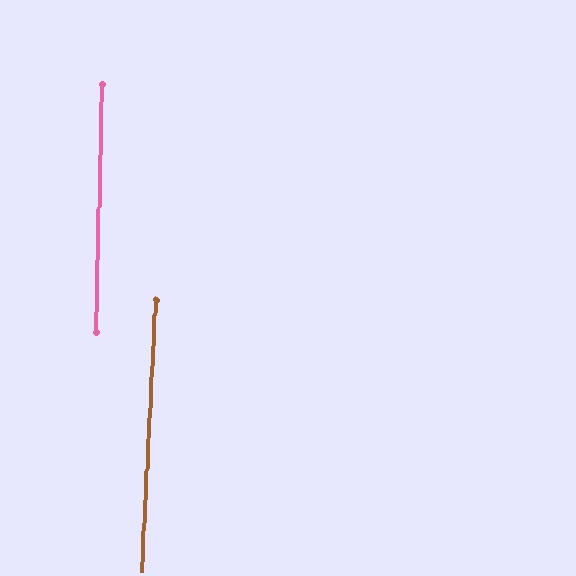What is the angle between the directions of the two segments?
Approximately 2 degrees.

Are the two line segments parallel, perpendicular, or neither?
Parallel — their directions differ by only 1.5°.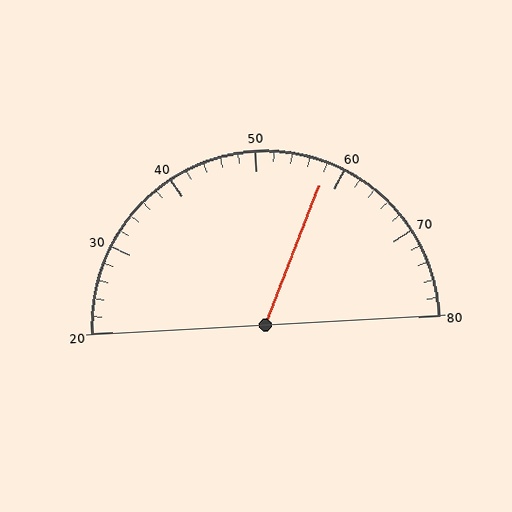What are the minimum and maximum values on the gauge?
The gauge ranges from 20 to 80.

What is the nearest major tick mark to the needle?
The nearest major tick mark is 60.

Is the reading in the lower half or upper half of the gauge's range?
The reading is in the upper half of the range (20 to 80).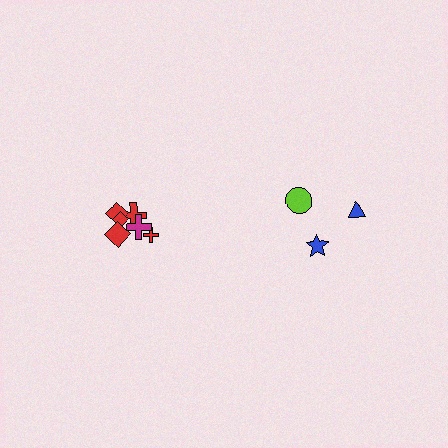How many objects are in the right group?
There are 3 objects.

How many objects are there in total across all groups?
There are 9 objects.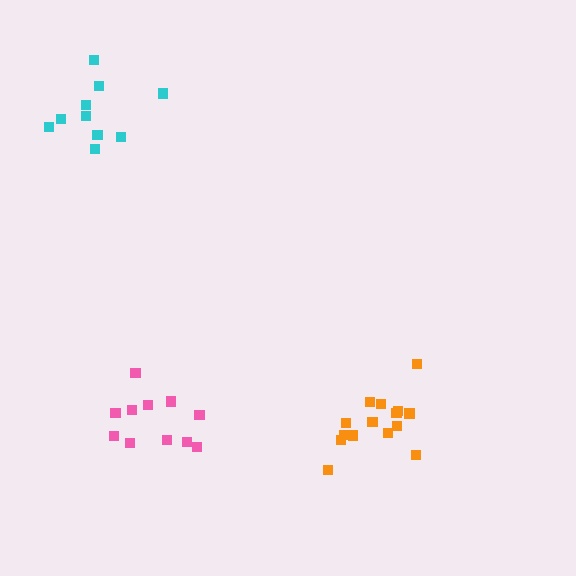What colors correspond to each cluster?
The clusters are colored: cyan, orange, pink.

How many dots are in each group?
Group 1: 10 dots, Group 2: 15 dots, Group 3: 11 dots (36 total).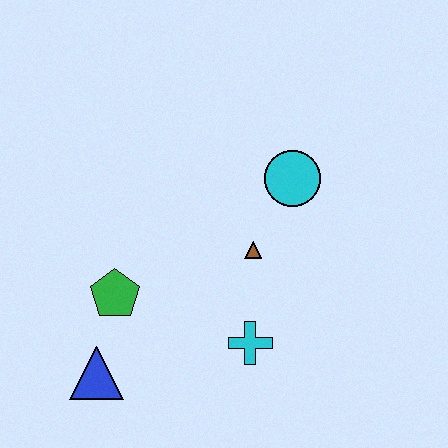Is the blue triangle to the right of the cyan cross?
No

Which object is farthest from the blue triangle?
The cyan circle is farthest from the blue triangle.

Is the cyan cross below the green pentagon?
Yes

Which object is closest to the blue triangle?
The green pentagon is closest to the blue triangle.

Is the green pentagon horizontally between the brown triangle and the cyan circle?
No